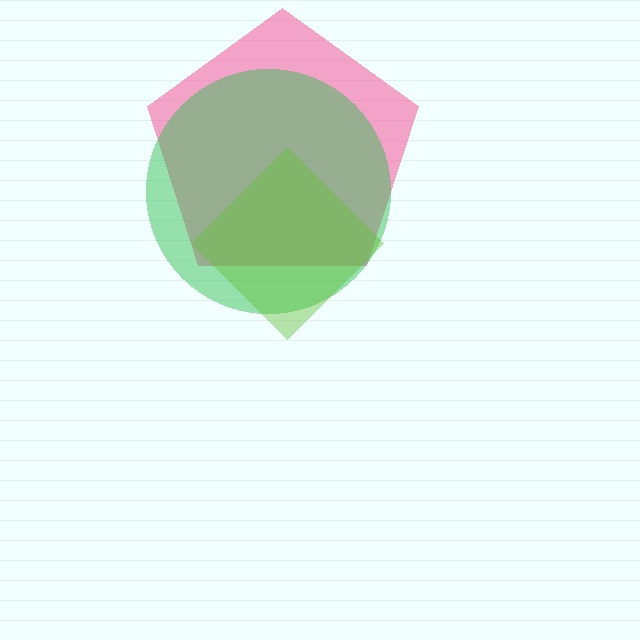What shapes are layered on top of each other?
The layered shapes are: a pink pentagon, a green circle, a lime diamond.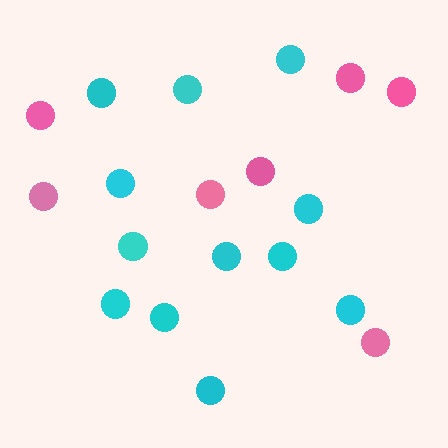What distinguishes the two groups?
There are 2 groups: one group of cyan circles (12) and one group of pink circles (7).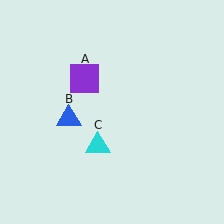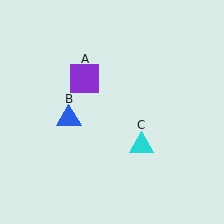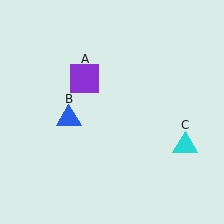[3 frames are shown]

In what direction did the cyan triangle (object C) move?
The cyan triangle (object C) moved right.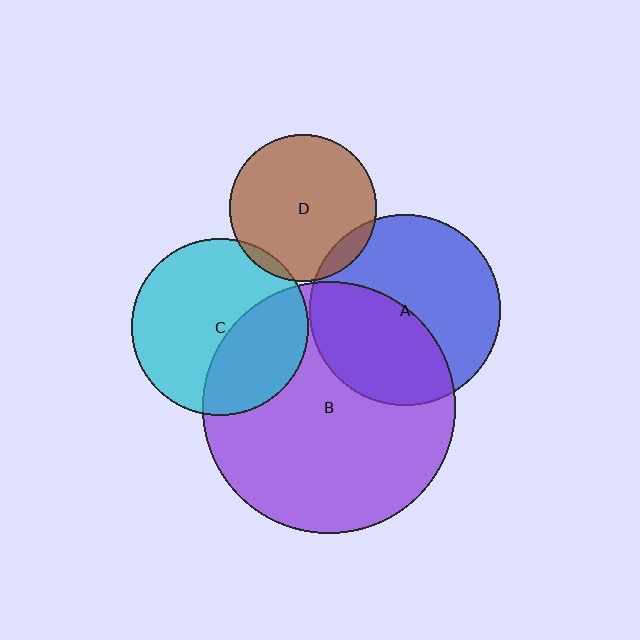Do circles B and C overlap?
Yes.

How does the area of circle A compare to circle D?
Approximately 1.7 times.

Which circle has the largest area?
Circle B (purple).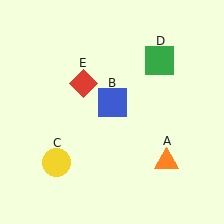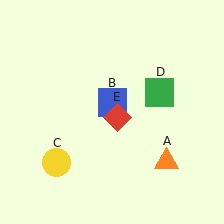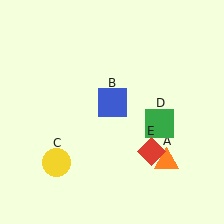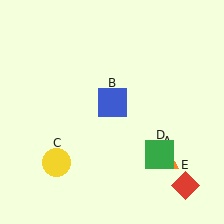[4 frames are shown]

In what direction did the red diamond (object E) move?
The red diamond (object E) moved down and to the right.